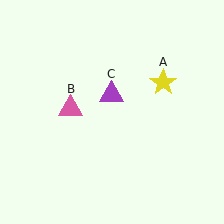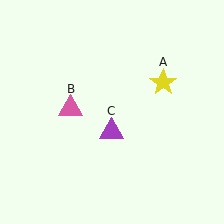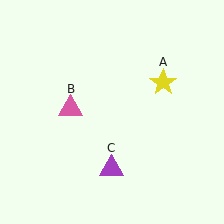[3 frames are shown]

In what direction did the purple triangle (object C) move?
The purple triangle (object C) moved down.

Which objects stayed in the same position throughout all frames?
Yellow star (object A) and pink triangle (object B) remained stationary.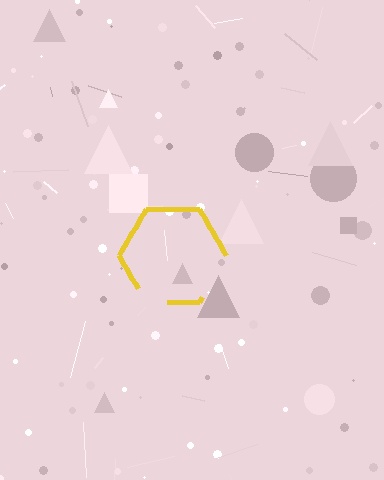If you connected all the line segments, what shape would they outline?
They would outline a hexagon.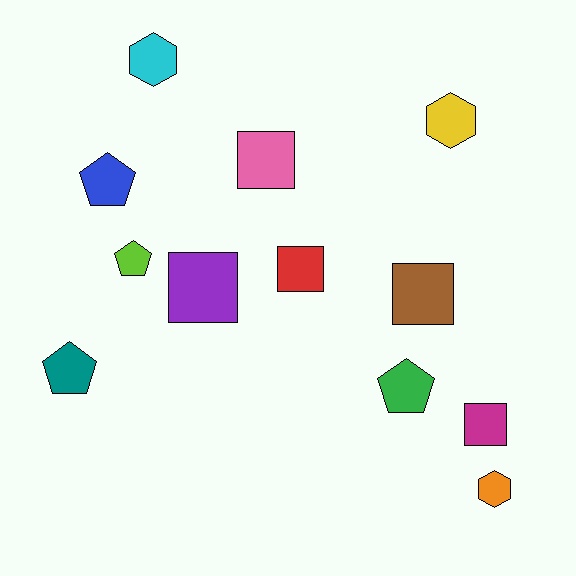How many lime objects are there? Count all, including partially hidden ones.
There is 1 lime object.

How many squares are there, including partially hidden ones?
There are 5 squares.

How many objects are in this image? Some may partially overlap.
There are 12 objects.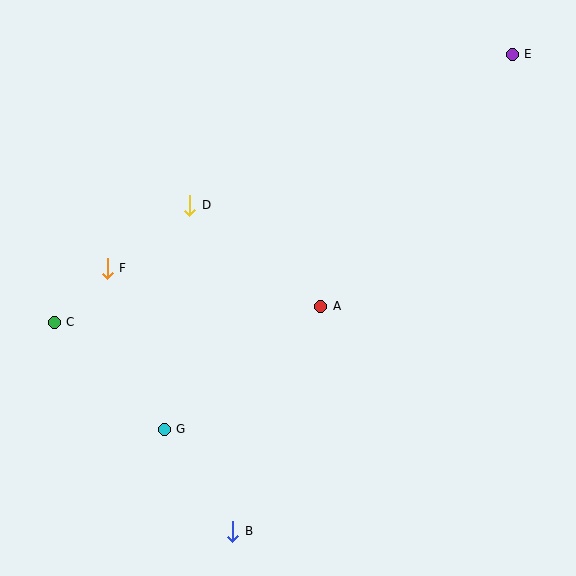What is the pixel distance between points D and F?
The distance between D and F is 104 pixels.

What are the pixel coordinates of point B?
Point B is at (233, 531).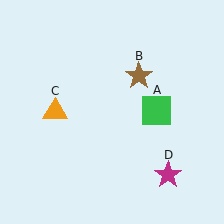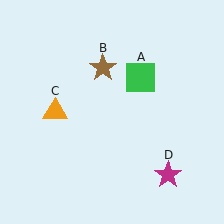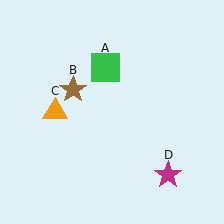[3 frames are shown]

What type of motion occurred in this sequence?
The green square (object A), brown star (object B) rotated counterclockwise around the center of the scene.